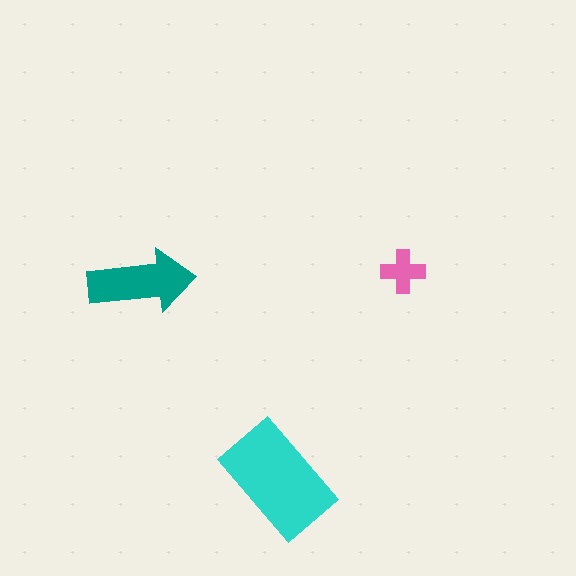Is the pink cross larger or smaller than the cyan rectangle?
Smaller.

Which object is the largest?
The cyan rectangle.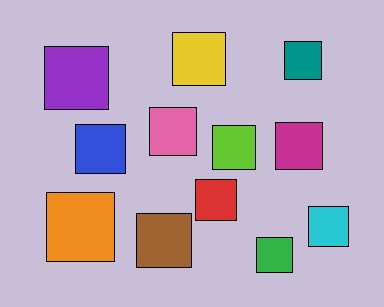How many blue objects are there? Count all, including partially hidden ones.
There is 1 blue object.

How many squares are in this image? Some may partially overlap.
There are 12 squares.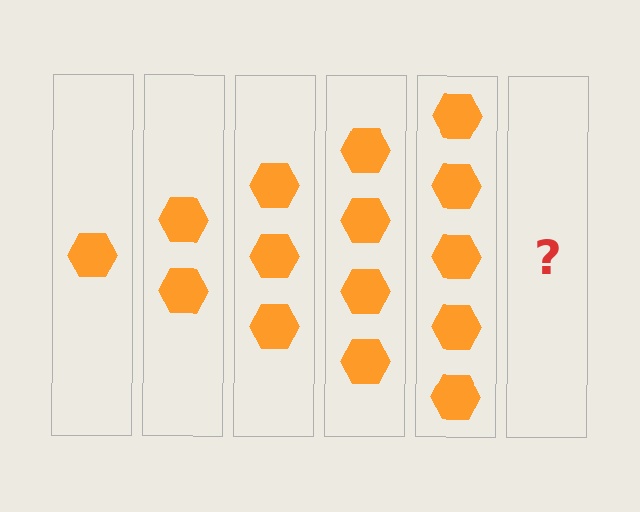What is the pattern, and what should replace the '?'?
The pattern is that each step adds one more hexagon. The '?' should be 6 hexagons.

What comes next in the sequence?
The next element should be 6 hexagons.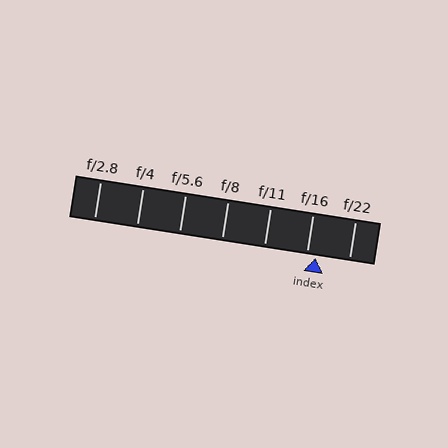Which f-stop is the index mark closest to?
The index mark is closest to f/16.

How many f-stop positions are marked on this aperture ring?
There are 7 f-stop positions marked.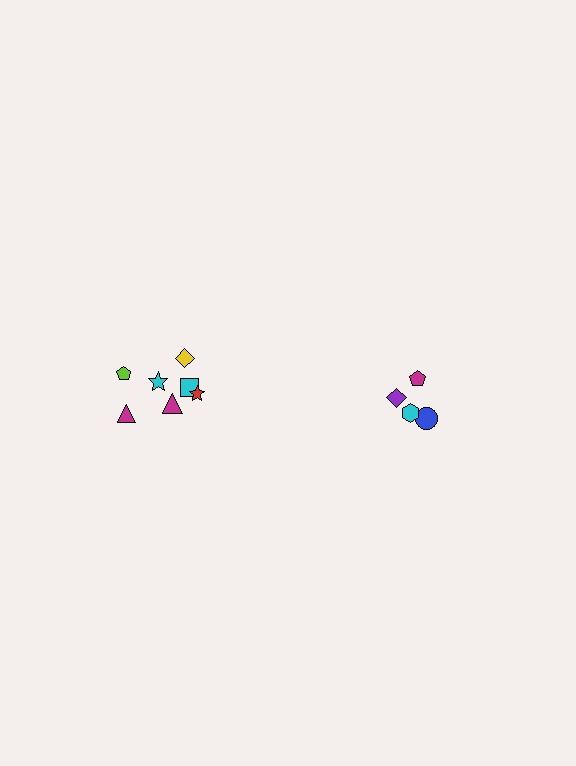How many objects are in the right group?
There are 4 objects.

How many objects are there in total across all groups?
There are 11 objects.